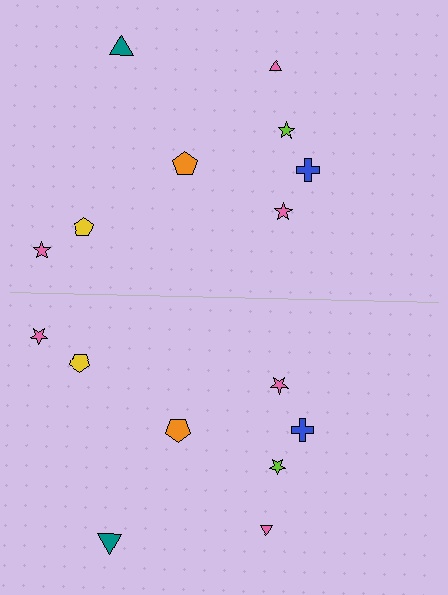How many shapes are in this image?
There are 16 shapes in this image.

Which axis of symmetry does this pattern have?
The pattern has a horizontal axis of symmetry running through the center of the image.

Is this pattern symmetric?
Yes, this pattern has bilateral (reflection) symmetry.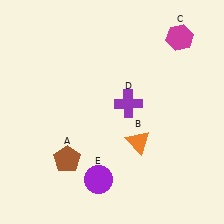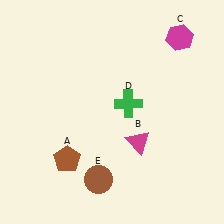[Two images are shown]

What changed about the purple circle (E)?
In Image 1, E is purple. In Image 2, it changed to brown.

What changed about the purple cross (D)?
In Image 1, D is purple. In Image 2, it changed to green.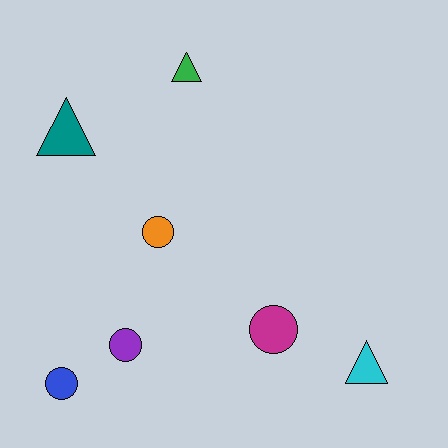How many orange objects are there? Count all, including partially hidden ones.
There is 1 orange object.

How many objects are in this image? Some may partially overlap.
There are 7 objects.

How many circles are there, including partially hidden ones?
There are 4 circles.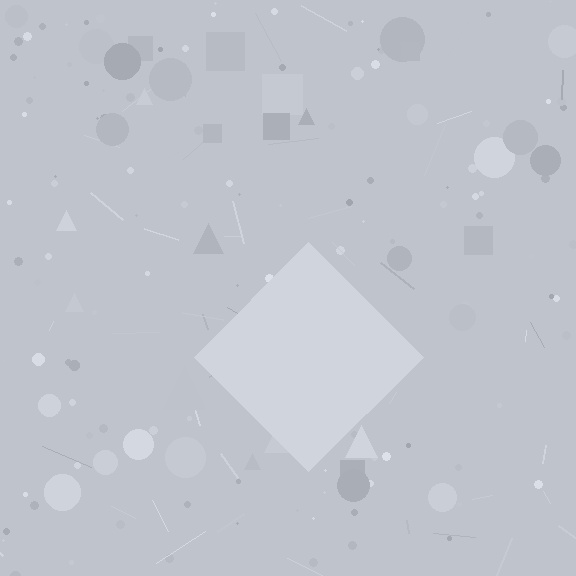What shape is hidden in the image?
A diamond is hidden in the image.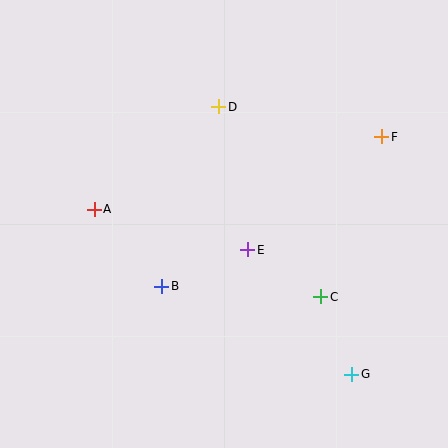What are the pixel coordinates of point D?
Point D is at (219, 107).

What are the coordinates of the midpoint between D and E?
The midpoint between D and E is at (233, 178).